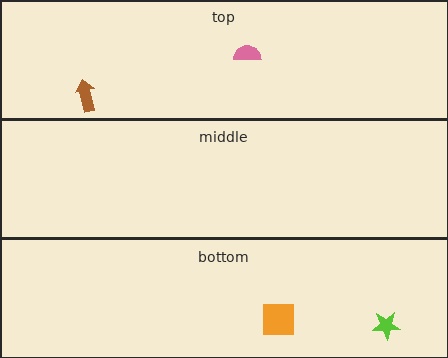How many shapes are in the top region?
2.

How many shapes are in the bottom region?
2.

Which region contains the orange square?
The bottom region.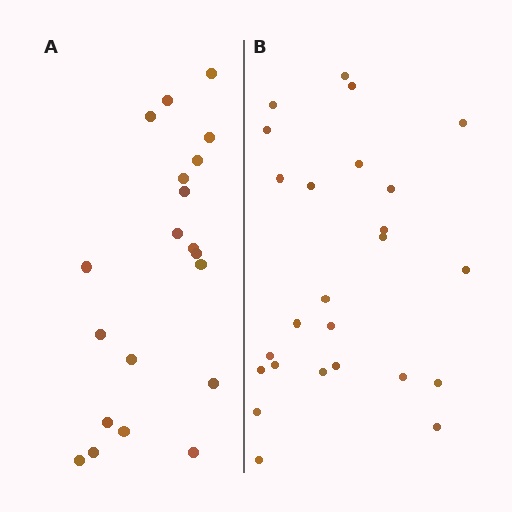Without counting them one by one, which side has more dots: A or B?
Region B (the right region) has more dots.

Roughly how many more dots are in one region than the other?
Region B has about 5 more dots than region A.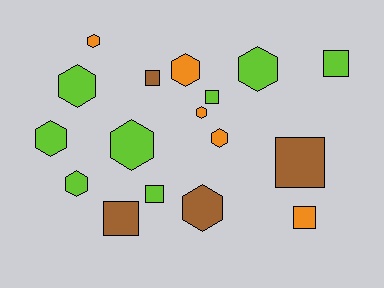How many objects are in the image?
There are 17 objects.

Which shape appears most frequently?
Hexagon, with 10 objects.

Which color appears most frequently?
Lime, with 8 objects.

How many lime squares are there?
There are 3 lime squares.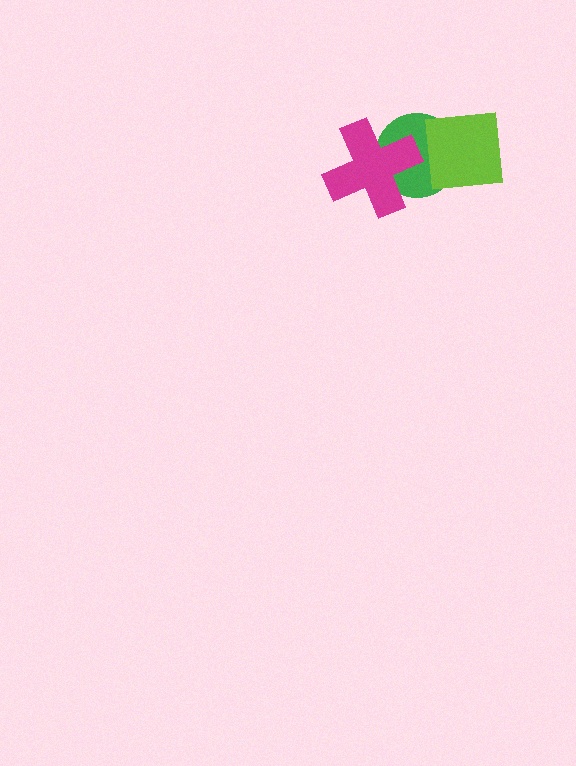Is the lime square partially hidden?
No, no other shape covers it.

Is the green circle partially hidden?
Yes, it is partially covered by another shape.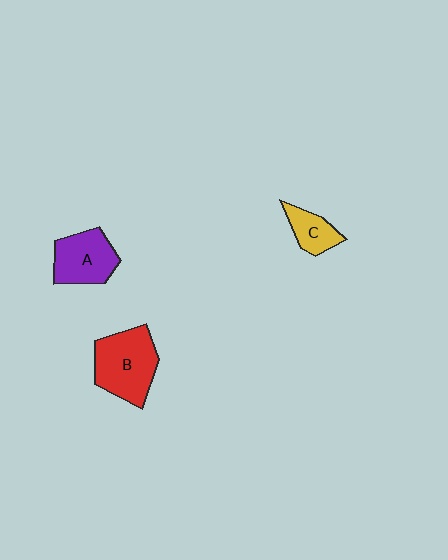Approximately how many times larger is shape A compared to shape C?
Approximately 1.7 times.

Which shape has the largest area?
Shape B (red).